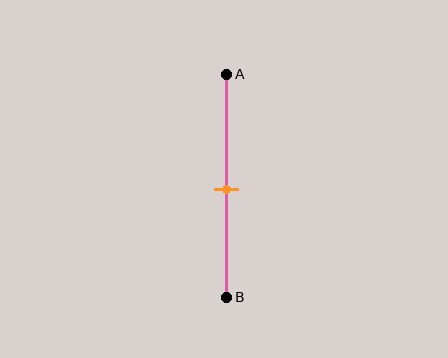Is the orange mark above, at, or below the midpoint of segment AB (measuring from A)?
The orange mark is approximately at the midpoint of segment AB.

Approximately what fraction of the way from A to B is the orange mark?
The orange mark is approximately 50% of the way from A to B.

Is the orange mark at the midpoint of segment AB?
Yes, the mark is approximately at the midpoint.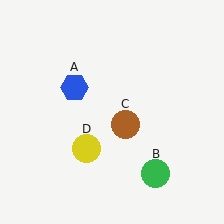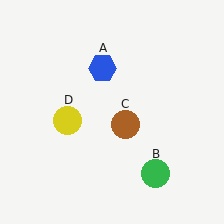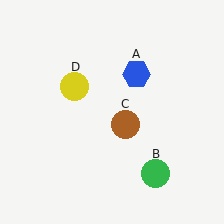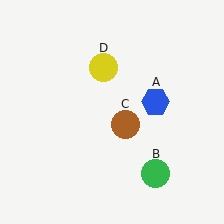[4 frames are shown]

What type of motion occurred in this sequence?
The blue hexagon (object A), yellow circle (object D) rotated clockwise around the center of the scene.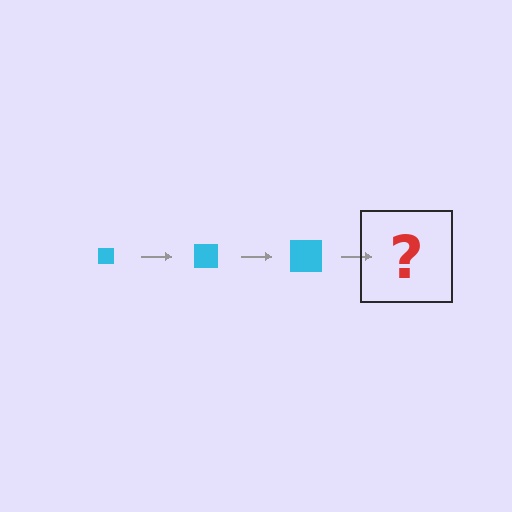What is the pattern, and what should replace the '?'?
The pattern is that the square gets progressively larger each step. The '?' should be a cyan square, larger than the previous one.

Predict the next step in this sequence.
The next step is a cyan square, larger than the previous one.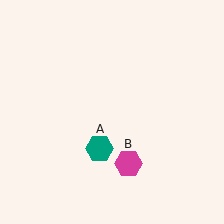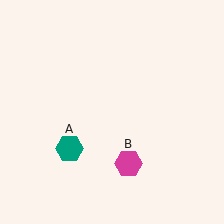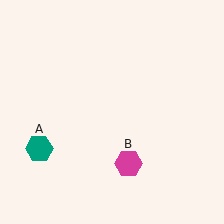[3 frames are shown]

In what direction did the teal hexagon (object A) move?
The teal hexagon (object A) moved left.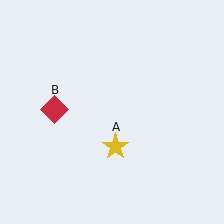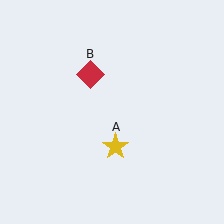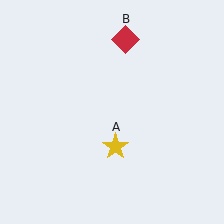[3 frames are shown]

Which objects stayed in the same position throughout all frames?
Yellow star (object A) remained stationary.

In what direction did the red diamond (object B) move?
The red diamond (object B) moved up and to the right.